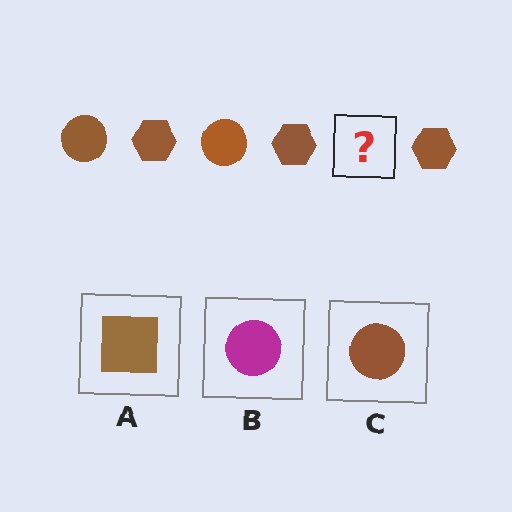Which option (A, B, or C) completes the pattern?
C.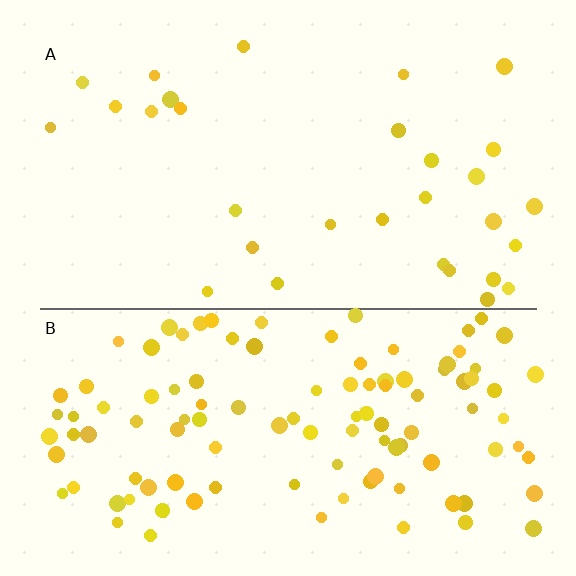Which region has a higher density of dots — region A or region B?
B (the bottom).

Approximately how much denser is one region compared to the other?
Approximately 3.9× — region B over region A.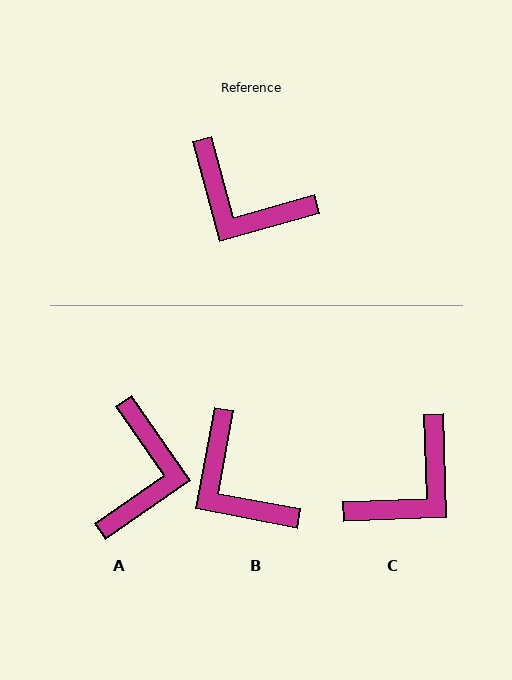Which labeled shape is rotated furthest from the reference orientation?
A, about 109 degrees away.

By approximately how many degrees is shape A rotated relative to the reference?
Approximately 109 degrees counter-clockwise.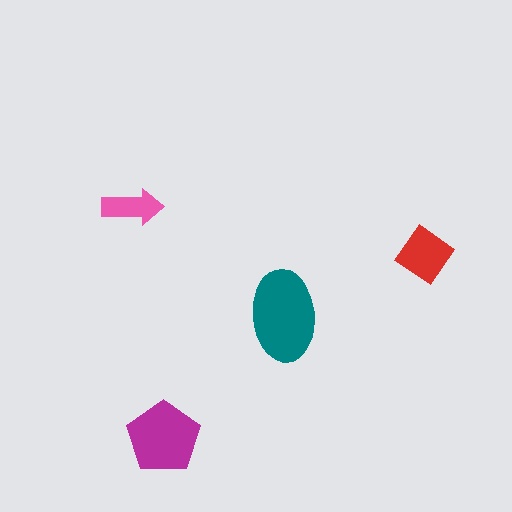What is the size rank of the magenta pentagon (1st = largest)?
2nd.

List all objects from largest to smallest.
The teal ellipse, the magenta pentagon, the red diamond, the pink arrow.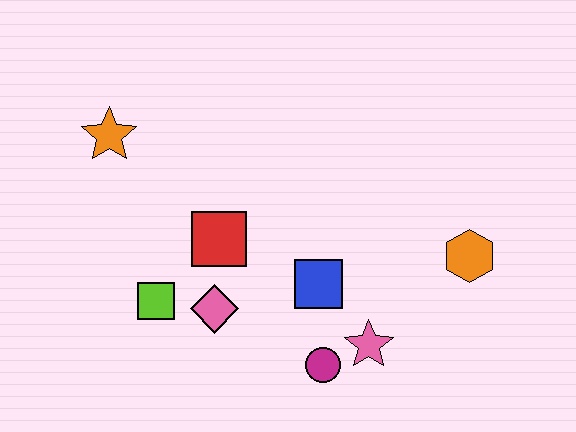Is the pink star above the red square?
No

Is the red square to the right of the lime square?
Yes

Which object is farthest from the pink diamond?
The orange hexagon is farthest from the pink diamond.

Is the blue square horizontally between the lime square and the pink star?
Yes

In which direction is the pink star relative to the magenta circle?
The pink star is to the right of the magenta circle.